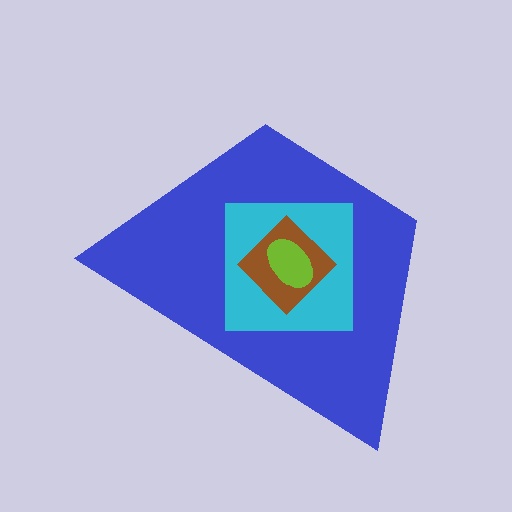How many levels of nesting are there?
4.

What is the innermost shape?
The lime ellipse.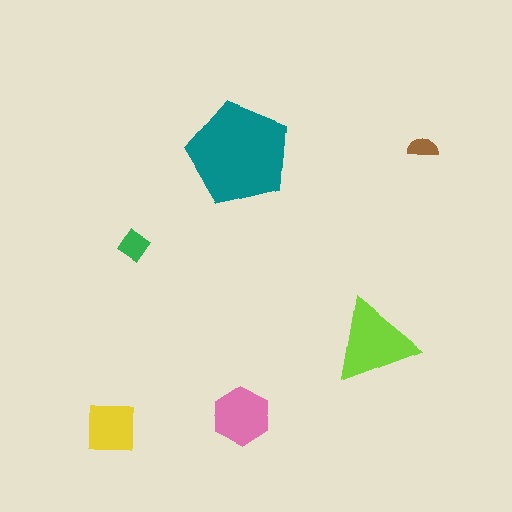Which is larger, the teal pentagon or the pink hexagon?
The teal pentagon.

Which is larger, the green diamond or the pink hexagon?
The pink hexagon.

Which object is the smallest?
The brown semicircle.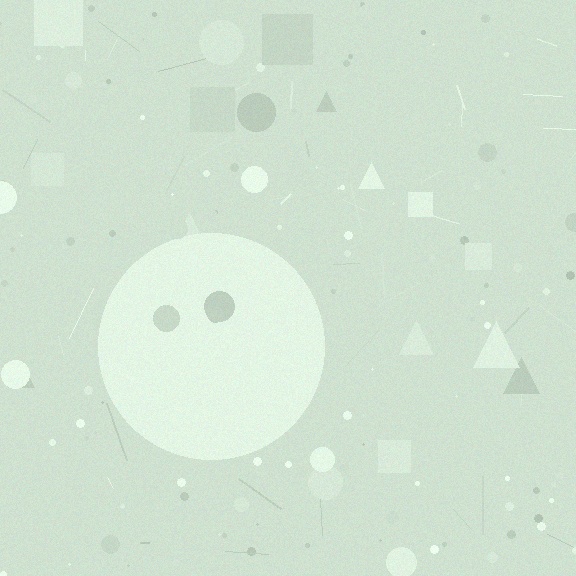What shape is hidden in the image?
A circle is hidden in the image.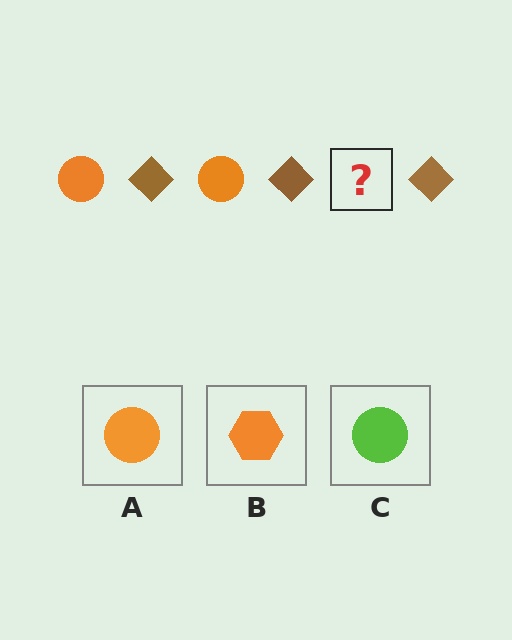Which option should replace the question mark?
Option A.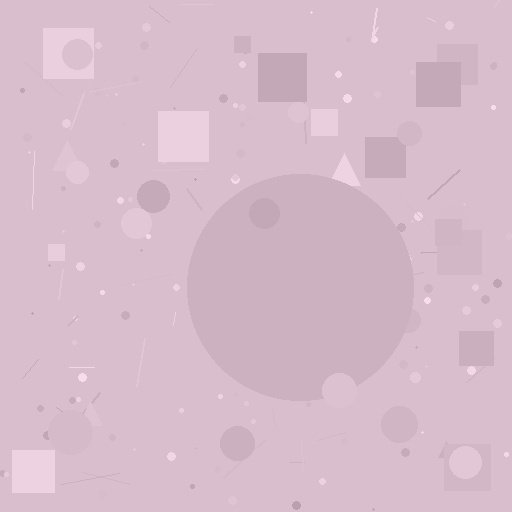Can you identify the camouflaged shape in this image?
The camouflaged shape is a circle.